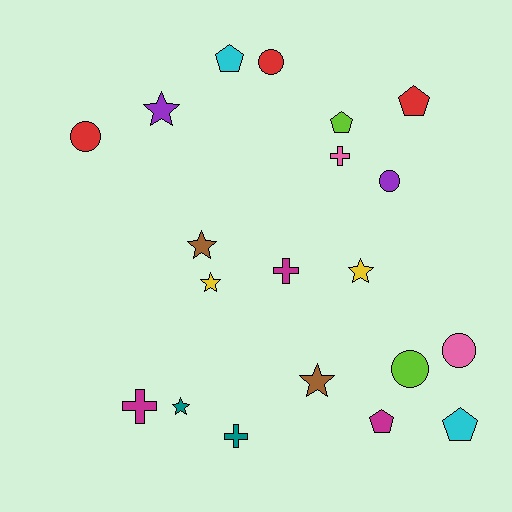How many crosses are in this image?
There are 4 crosses.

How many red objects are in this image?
There are 3 red objects.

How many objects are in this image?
There are 20 objects.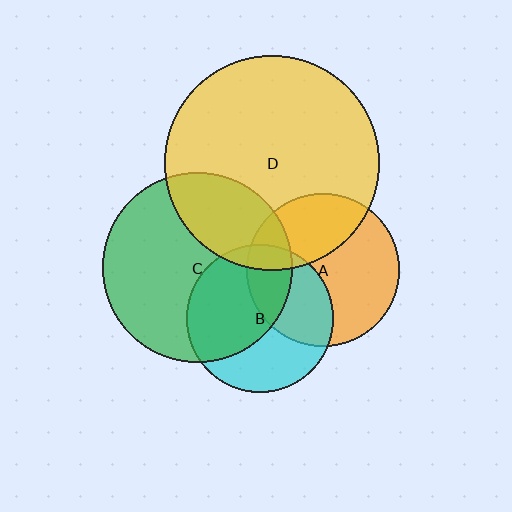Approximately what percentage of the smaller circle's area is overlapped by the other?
Approximately 20%.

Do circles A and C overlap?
Yes.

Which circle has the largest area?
Circle D (yellow).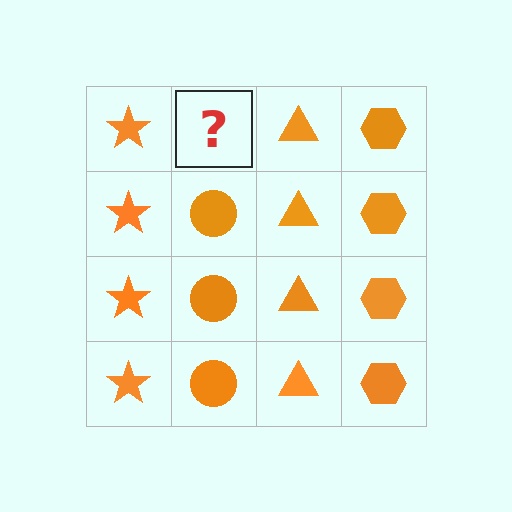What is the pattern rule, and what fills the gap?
The rule is that each column has a consistent shape. The gap should be filled with an orange circle.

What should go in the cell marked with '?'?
The missing cell should contain an orange circle.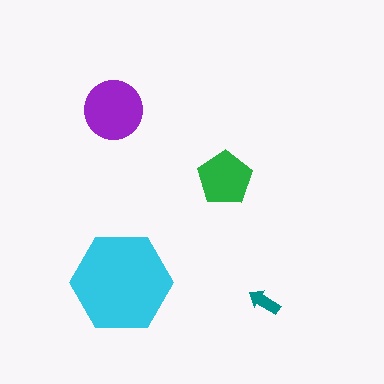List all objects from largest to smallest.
The cyan hexagon, the purple circle, the green pentagon, the teal arrow.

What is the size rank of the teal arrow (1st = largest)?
4th.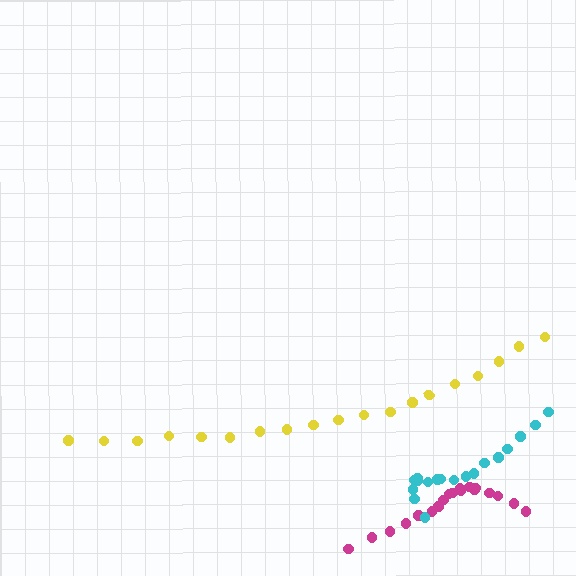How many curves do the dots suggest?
There are 3 distinct paths.